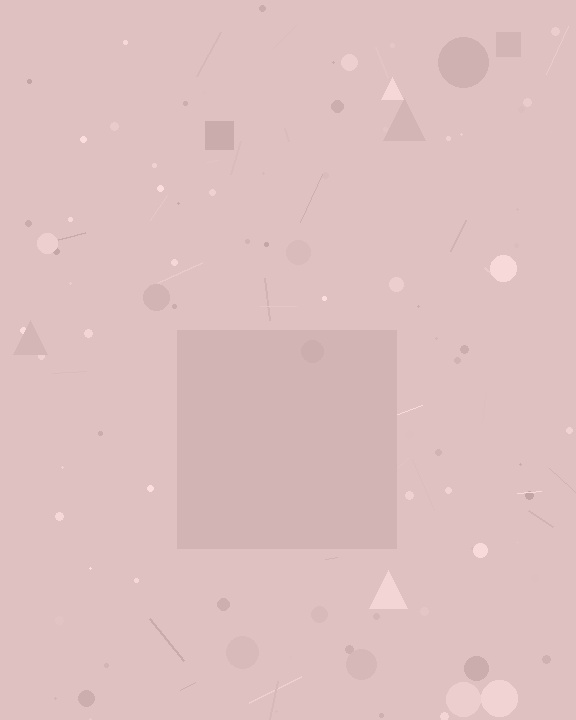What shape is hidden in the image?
A square is hidden in the image.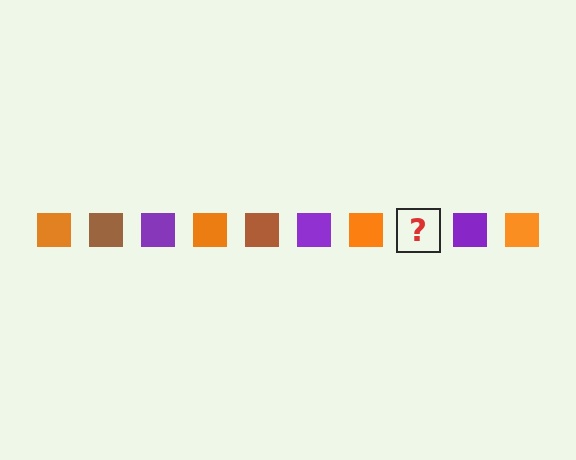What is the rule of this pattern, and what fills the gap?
The rule is that the pattern cycles through orange, brown, purple squares. The gap should be filled with a brown square.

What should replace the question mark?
The question mark should be replaced with a brown square.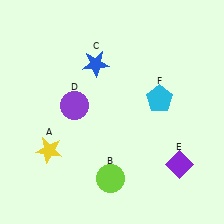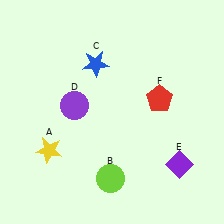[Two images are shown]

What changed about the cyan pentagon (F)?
In Image 1, F is cyan. In Image 2, it changed to red.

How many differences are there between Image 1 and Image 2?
There is 1 difference between the two images.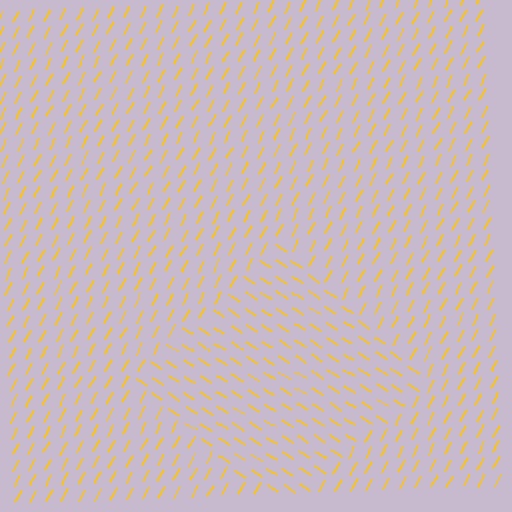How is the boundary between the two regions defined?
The boundary is defined purely by a change in line orientation (approximately 86 degrees difference). All lines are the same color and thickness.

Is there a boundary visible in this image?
Yes, there is a texture boundary formed by a change in line orientation.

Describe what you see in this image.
The image is filled with small yellow line segments. A diamond region in the image has lines oriented differently from the surrounding lines, creating a visible texture boundary.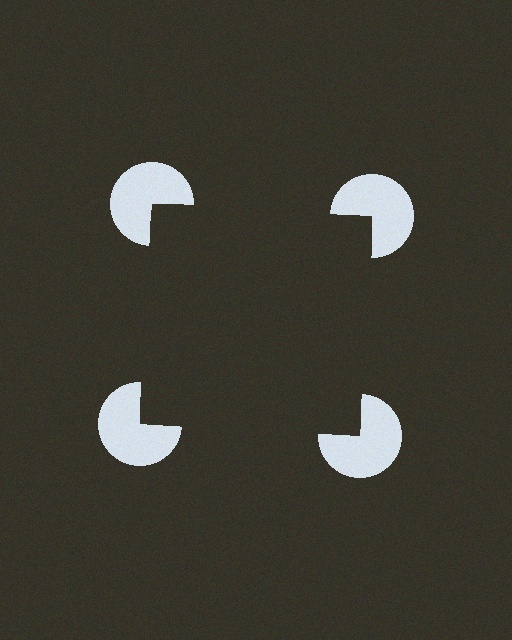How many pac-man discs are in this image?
There are 4 — one at each vertex of the illusory square.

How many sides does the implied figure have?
4 sides.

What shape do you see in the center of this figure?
An illusory square — its edges are inferred from the aligned wedge cuts in the pac-man discs, not physically drawn.